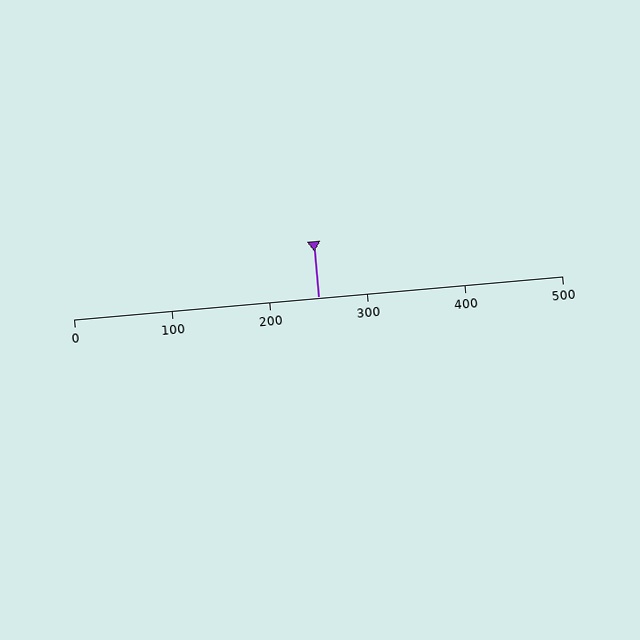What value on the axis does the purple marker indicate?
The marker indicates approximately 250.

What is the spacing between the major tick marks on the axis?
The major ticks are spaced 100 apart.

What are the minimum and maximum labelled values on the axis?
The axis runs from 0 to 500.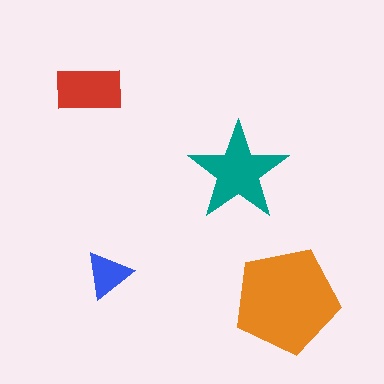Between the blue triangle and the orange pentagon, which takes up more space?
The orange pentagon.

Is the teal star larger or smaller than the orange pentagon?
Smaller.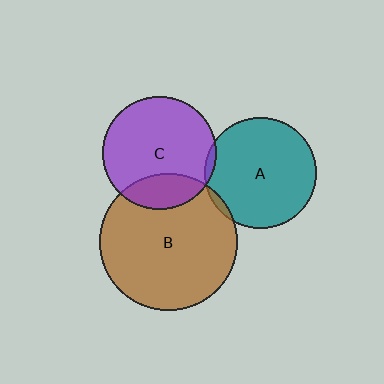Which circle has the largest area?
Circle B (brown).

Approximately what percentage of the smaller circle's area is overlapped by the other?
Approximately 20%.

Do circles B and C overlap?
Yes.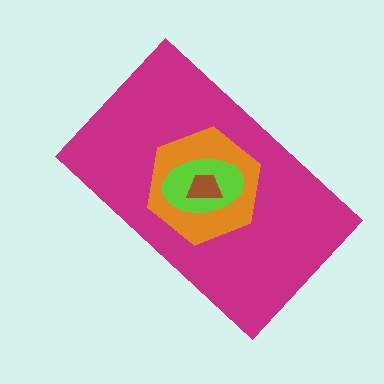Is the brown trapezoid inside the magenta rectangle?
Yes.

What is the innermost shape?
The brown trapezoid.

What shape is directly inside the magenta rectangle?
The orange hexagon.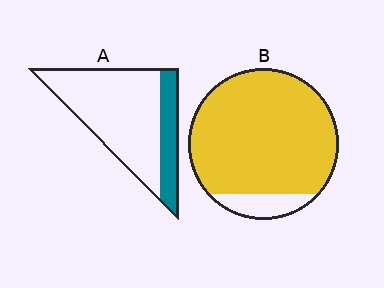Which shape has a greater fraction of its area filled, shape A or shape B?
Shape B.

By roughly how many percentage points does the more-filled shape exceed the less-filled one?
By roughly 65 percentage points (B over A).